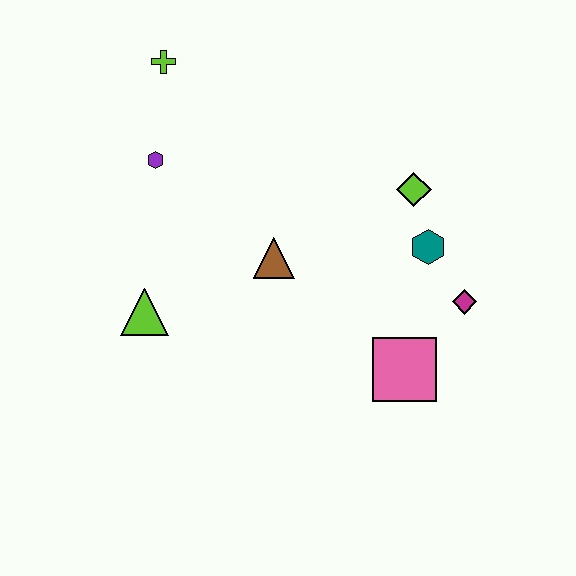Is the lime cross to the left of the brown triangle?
Yes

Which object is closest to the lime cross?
The purple hexagon is closest to the lime cross.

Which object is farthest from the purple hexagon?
The magenta diamond is farthest from the purple hexagon.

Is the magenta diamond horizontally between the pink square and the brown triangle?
No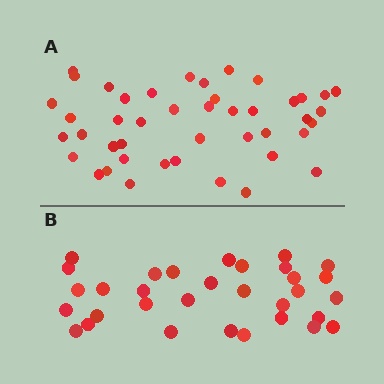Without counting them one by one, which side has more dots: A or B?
Region A (the top region) has more dots.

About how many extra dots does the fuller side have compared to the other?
Region A has roughly 12 or so more dots than region B.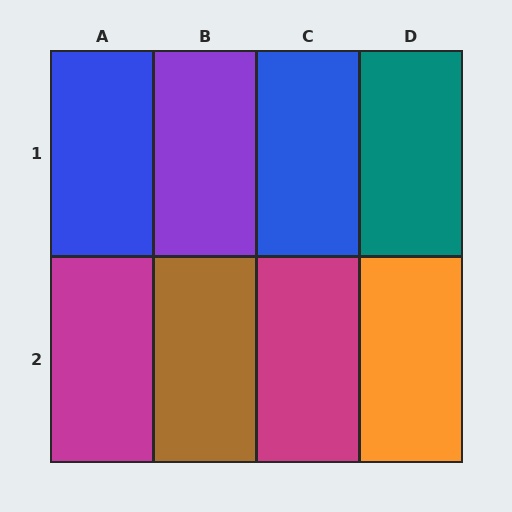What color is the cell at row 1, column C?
Blue.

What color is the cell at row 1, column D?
Teal.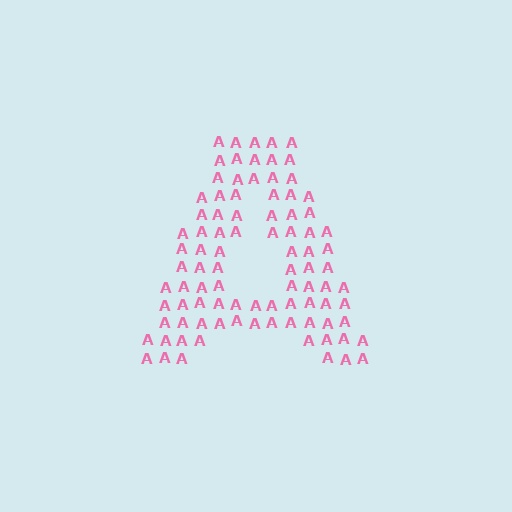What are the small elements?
The small elements are letter A's.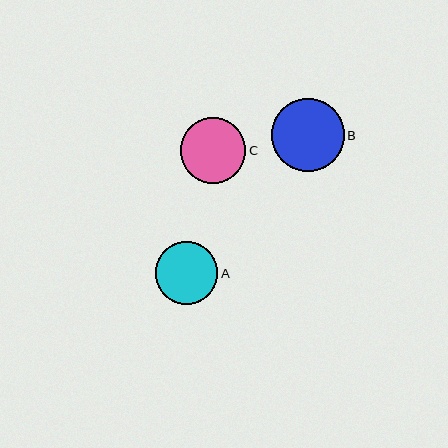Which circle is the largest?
Circle B is the largest with a size of approximately 73 pixels.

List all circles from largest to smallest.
From largest to smallest: B, C, A.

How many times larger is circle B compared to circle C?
Circle B is approximately 1.1 times the size of circle C.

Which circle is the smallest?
Circle A is the smallest with a size of approximately 63 pixels.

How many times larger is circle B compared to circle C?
Circle B is approximately 1.1 times the size of circle C.